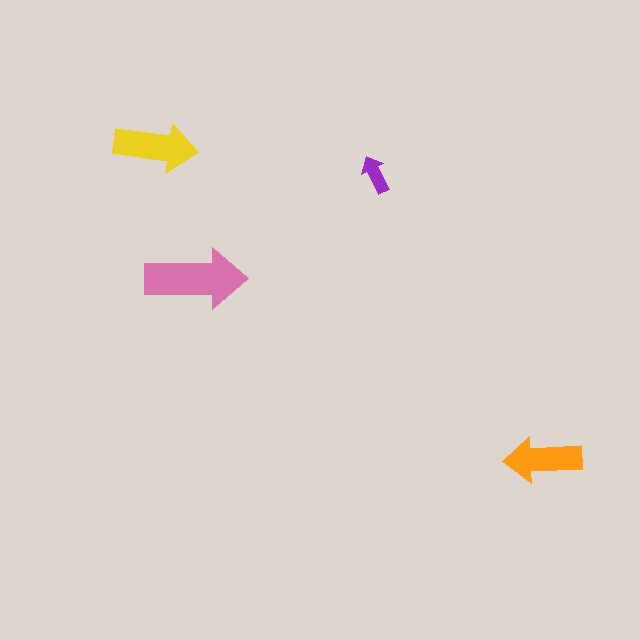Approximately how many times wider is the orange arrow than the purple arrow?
About 2 times wider.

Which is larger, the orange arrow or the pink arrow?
The pink one.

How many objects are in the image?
There are 4 objects in the image.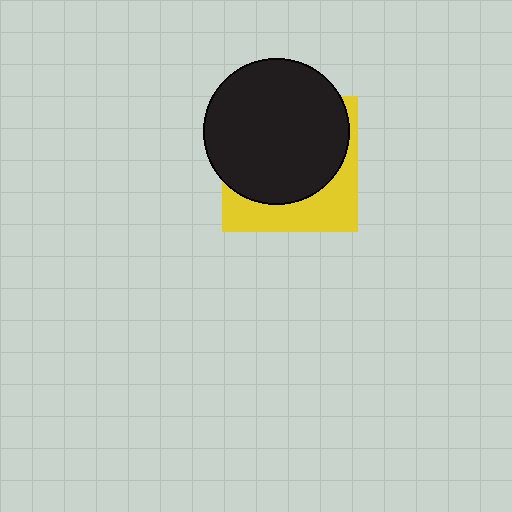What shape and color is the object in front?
The object in front is a black circle.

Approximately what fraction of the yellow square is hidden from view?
Roughly 67% of the yellow square is hidden behind the black circle.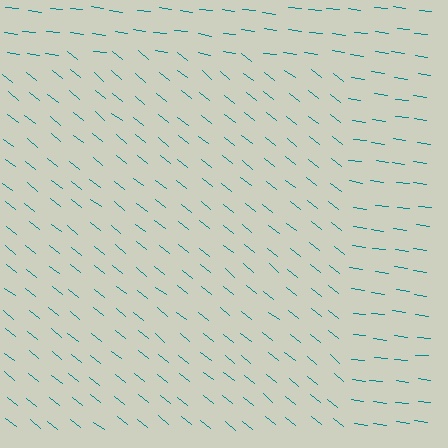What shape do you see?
I see a rectangle.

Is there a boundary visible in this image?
Yes, there is a texture boundary formed by a change in line orientation.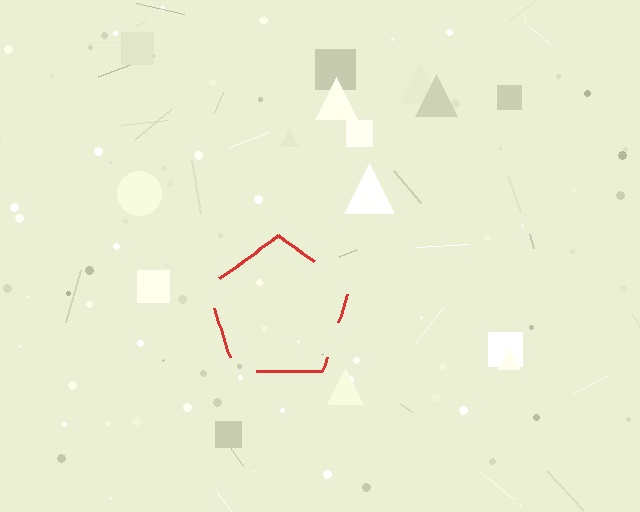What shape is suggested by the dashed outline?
The dashed outline suggests a pentagon.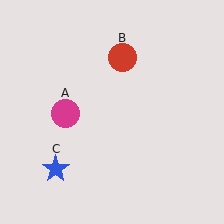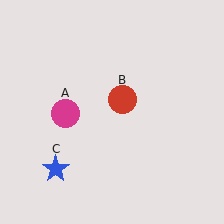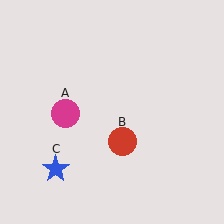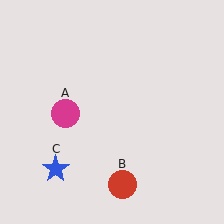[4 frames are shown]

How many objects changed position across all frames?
1 object changed position: red circle (object B).